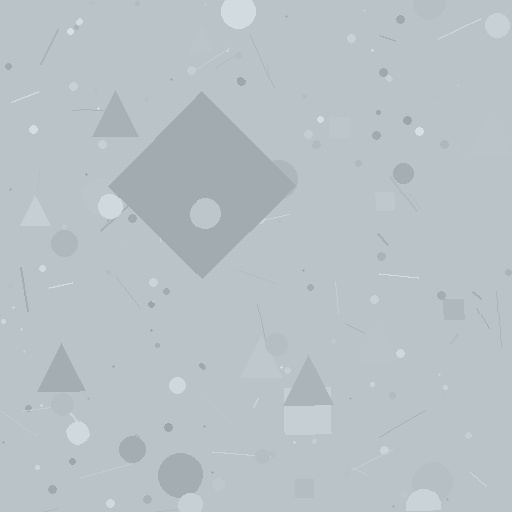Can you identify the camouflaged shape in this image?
The camouflaged shape is a diamond.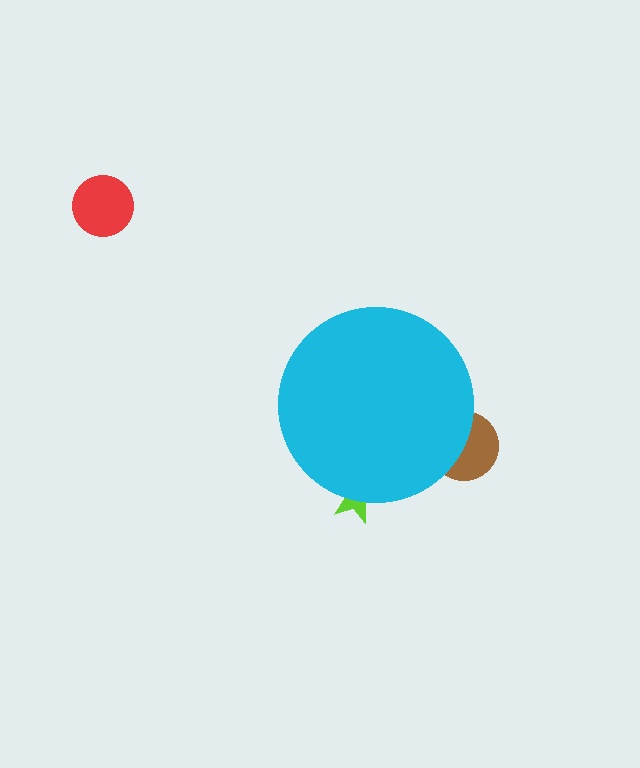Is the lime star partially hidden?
Yes, the lime star is partially hidden behind the cyan circle.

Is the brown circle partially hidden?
Yes, the brown circle is partially hidden behind the cyan circle.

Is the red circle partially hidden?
No, the red circle is fully visible.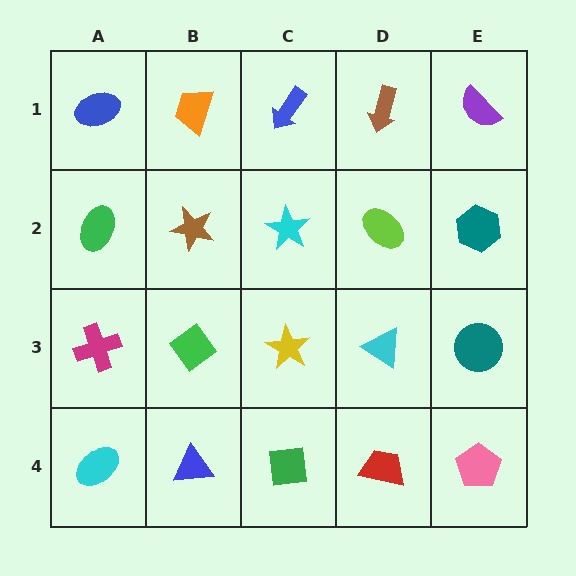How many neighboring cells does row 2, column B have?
4.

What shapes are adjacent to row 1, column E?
A teal hexagon (row 2, column E), a brown arrow (row 1, column D).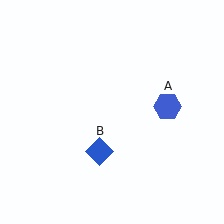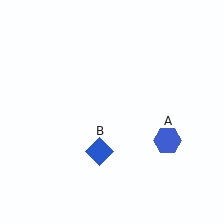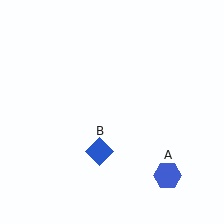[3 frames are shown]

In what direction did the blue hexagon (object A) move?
The blue hexagon (object A) moved down.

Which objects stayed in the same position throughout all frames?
Blue diamond (object B) remained stationary.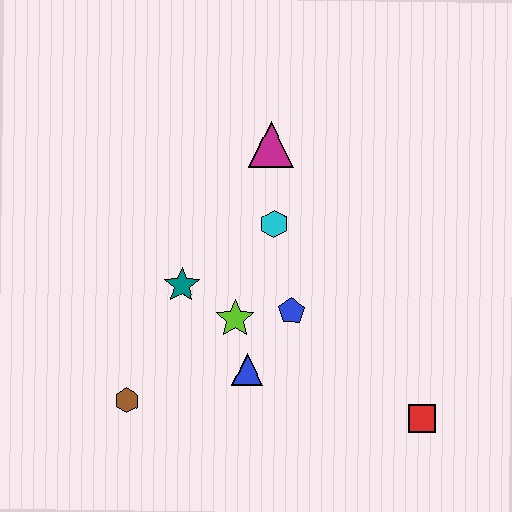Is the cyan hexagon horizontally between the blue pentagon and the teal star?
Yes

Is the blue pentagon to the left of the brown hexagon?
No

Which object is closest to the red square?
The blue pentagon is closest to the red square.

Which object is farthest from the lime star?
The red square is farthest from the lime star.